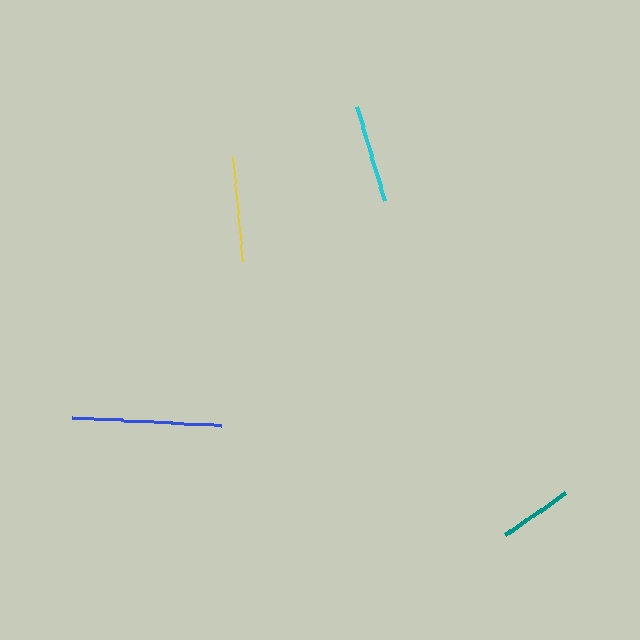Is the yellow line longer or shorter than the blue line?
The blue line is longer than the yellow line.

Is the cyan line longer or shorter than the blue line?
The blue line is longer than the cyan line.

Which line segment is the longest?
The blue line is the longest at approximately 150 pixels.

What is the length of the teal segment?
The teal segment is approximately 73 pixels long.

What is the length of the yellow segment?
The yellow segment is approximately 105 pixels long.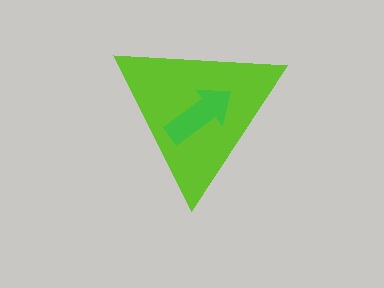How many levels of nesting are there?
2.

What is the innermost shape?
The green arrow.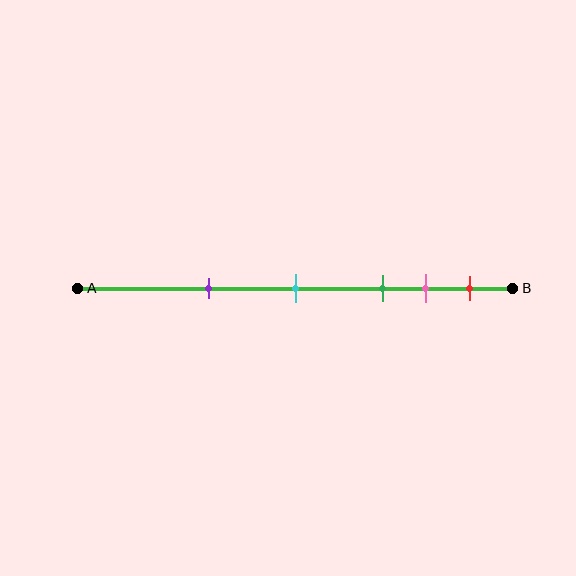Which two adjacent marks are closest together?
The pink and red marks are the closest adjacent pair.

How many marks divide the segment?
There are 5 marks dividing the segment.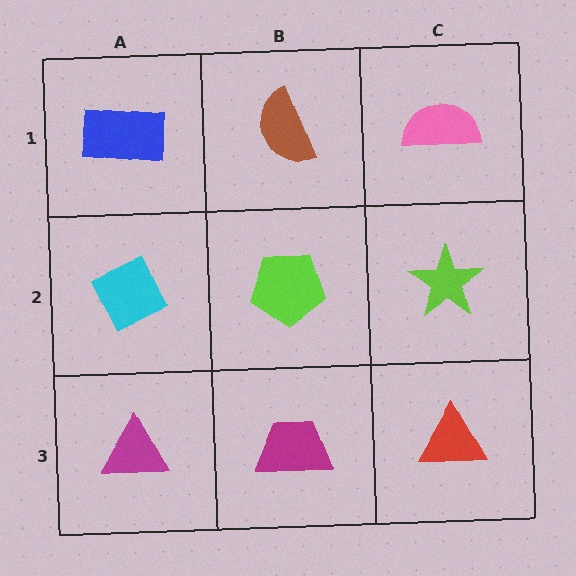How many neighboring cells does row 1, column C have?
2.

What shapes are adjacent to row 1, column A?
A cyan diamond (row 2, column A), a brown semicircle (row 1, column B).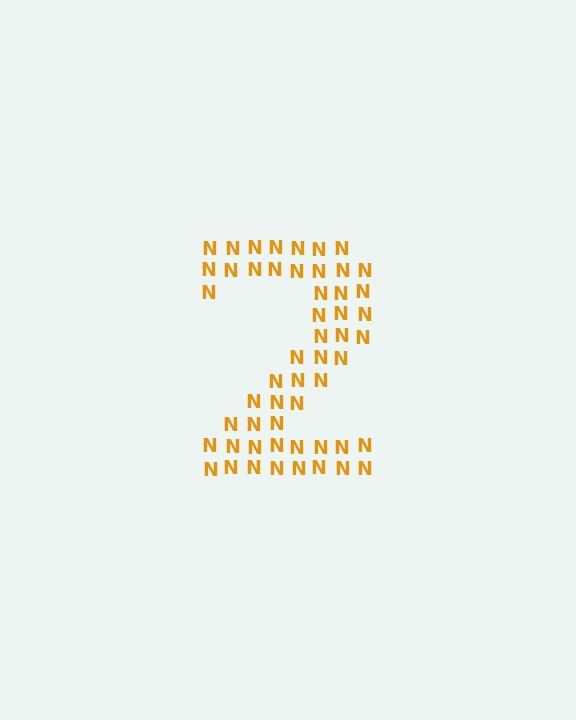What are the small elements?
The small elements are letter N's.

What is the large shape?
The large shape is the digit 2.